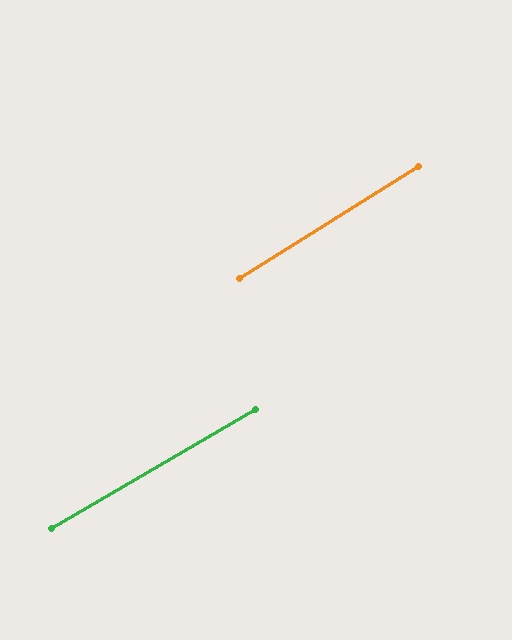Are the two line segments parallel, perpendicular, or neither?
Parallel — their directions differ by only 1.8°.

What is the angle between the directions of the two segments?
Approximately 2 degrees.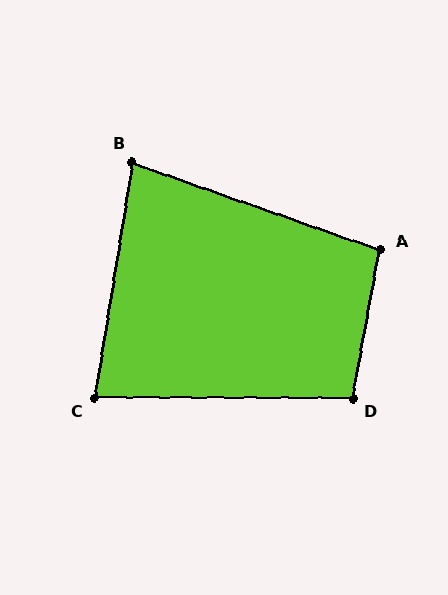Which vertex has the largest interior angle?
D, at approximately 100 degrees.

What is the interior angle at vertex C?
Approximately 81 degrees (acute).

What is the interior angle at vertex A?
Approximately 99 degrees (obtuse).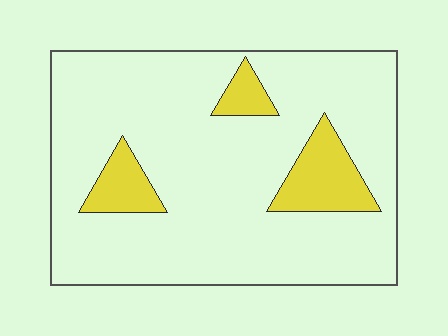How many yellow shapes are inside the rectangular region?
3.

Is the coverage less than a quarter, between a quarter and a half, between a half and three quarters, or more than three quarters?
Less than a quarter.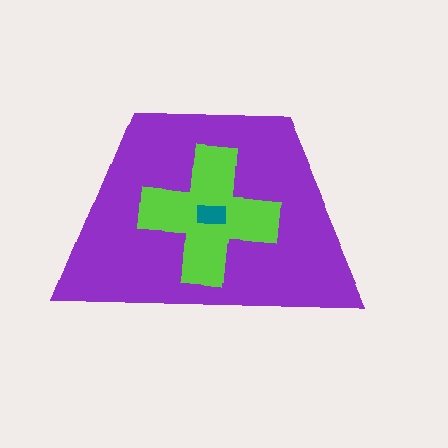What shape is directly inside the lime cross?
The teal rectangle.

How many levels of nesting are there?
3.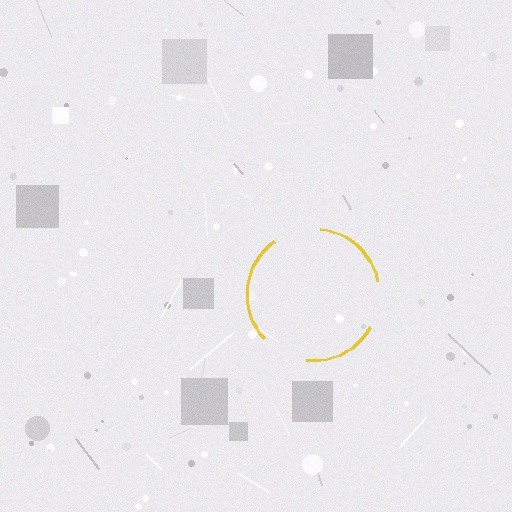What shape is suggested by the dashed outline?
The dashed outline suggests a circle.